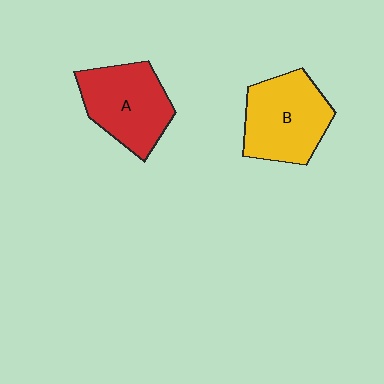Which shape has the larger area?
Shape B (yellow).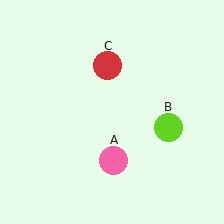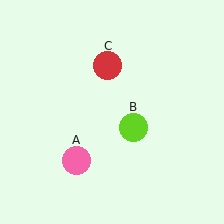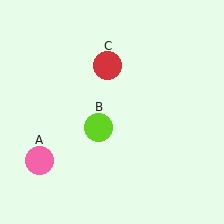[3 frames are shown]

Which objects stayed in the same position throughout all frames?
Red circle (object C) remained stationary.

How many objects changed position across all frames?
2 objects changed position: pink circle (object A), lime circle (object B).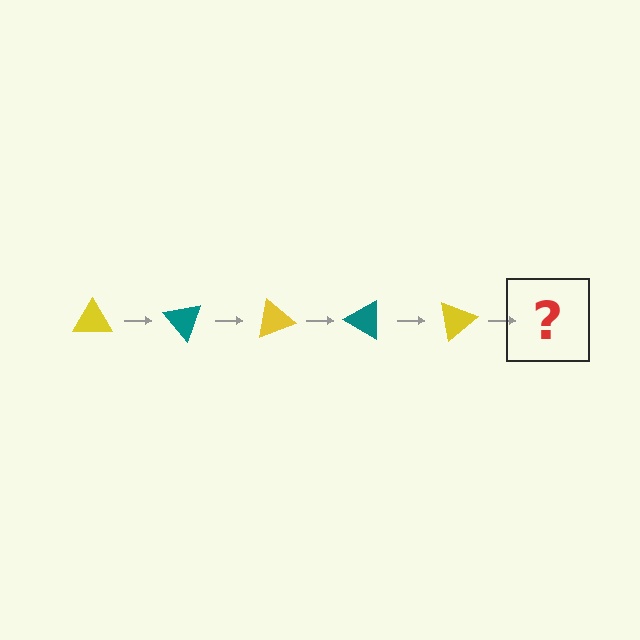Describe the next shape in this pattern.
It should be a teal triangle, rotated 250 degrees from the start.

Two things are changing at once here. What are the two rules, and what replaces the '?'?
The two rules are that it rotates 50 degrees each step and the color cycles through yellow and teal. The '?' should be a teal triangle, rotated 250 degrees from the start.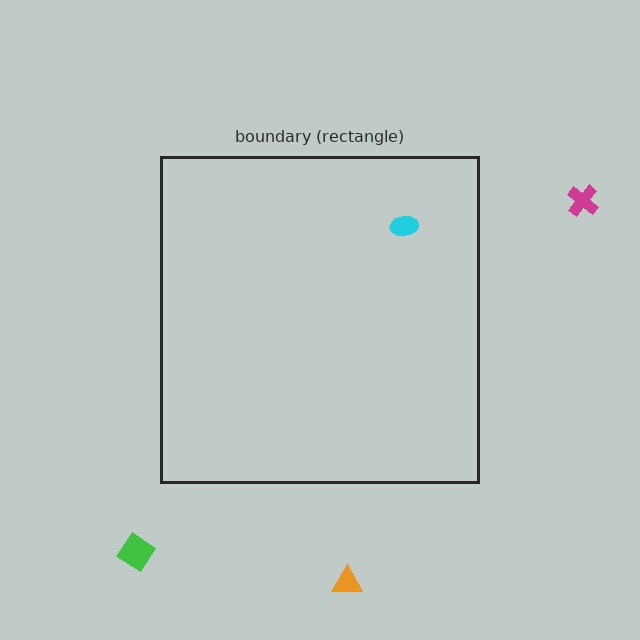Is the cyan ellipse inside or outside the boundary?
Inside.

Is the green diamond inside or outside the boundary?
Outside.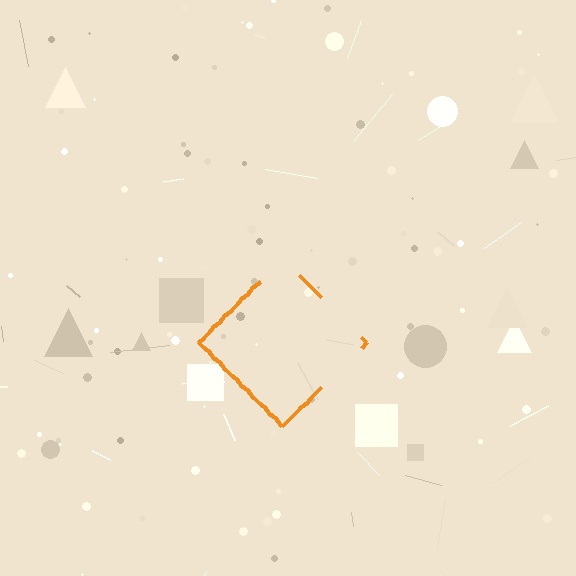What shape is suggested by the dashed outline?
The dashed outline suggests a diamond.